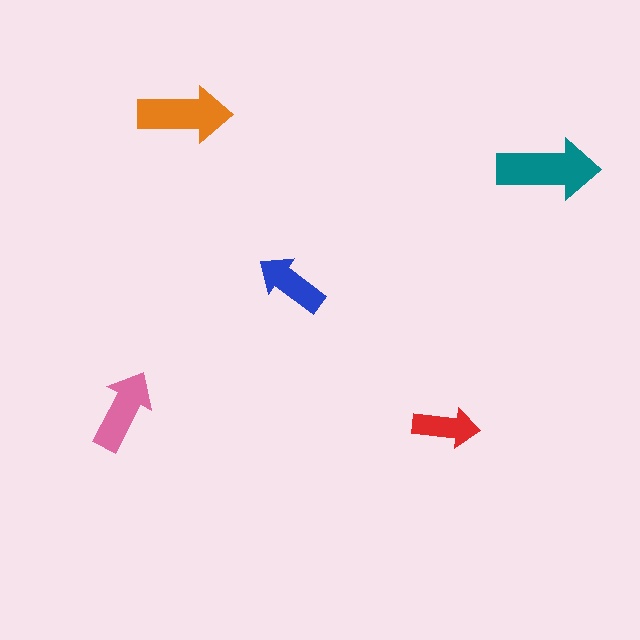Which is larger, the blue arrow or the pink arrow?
The pink one.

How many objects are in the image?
There are 5 objects in the image.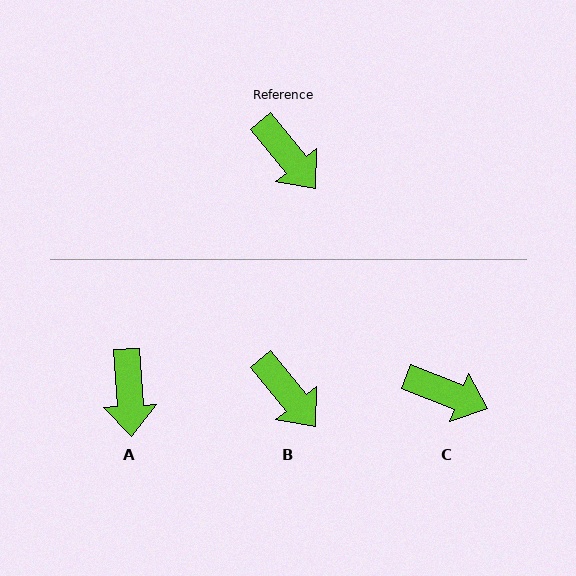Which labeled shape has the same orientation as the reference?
B.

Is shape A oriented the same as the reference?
No, it is off by about 36 degrees.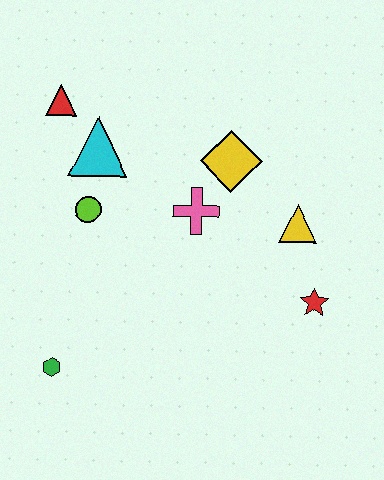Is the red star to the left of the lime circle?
No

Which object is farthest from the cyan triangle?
The red star is farthest from the cyan triangle.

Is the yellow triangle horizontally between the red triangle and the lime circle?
No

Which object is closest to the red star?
The yellow triangle is closest to the red star.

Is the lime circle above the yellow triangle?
Yes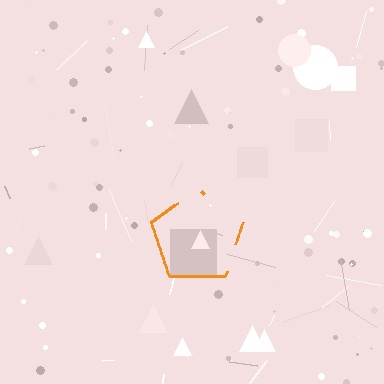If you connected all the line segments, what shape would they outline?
They would outline a pentagon.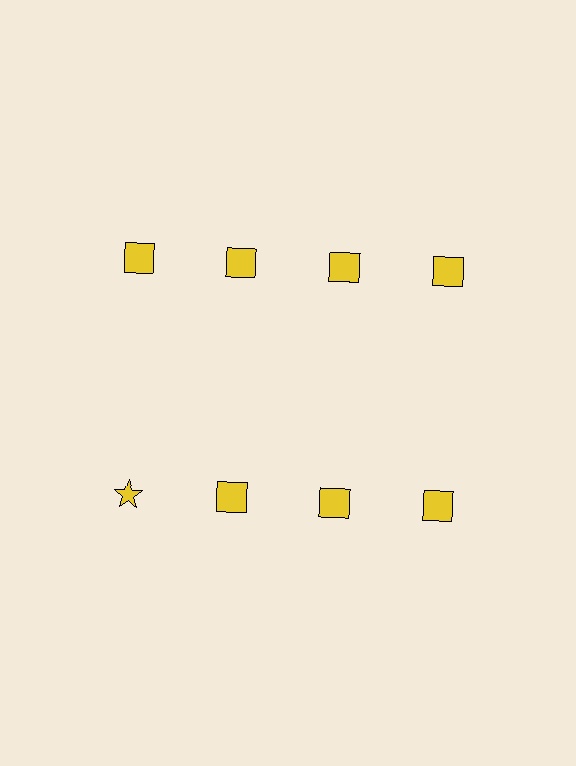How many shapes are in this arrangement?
There are 8 shapes arranged in a grid pattern.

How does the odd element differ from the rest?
It has a different shape: star instead of square.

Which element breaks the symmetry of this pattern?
The yellow star in the second row, leftmost column breaks the symmetry. All other shapes are yellow squares.